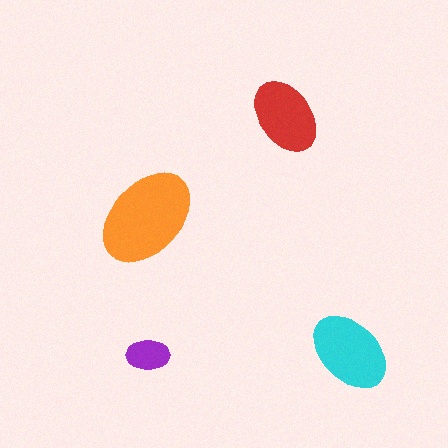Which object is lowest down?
The purple ellipse is bottommost.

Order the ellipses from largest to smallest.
the orange one, the cyan one, the red one, the purple one.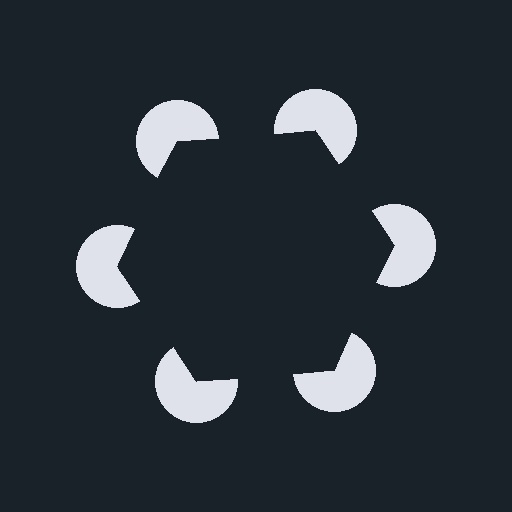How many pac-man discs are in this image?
There are 6 — one at each vertex of the illusory hexagon.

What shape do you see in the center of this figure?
An illusory hexagon — its edges are inferred from the aligned wedge cuts in the pac-man discs, not physically drawn.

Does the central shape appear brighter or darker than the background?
It typically appears slightly darker than the background, even though no actual brightness change is drawn.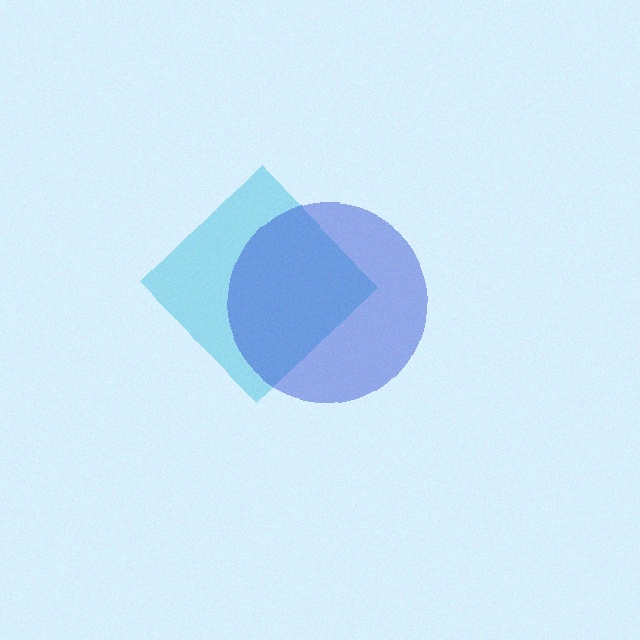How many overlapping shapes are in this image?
There are 2 overlapping shapes in the image.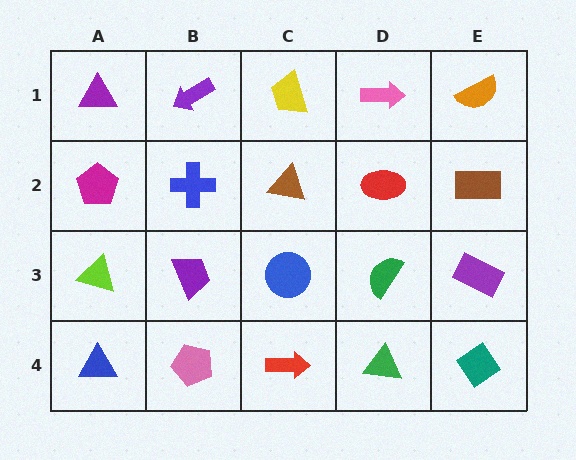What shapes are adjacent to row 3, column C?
A brown triangle (row 2, column C), a red arrow (row 4, column C), a purple trapezoid (row 3, column B), a green semicircle (row 3, column D).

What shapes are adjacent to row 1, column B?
A blue cross (row 2, column B), a purple triangle (row 1, column A), a yellow trapezoid (row 1, column C).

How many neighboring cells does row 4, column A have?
2.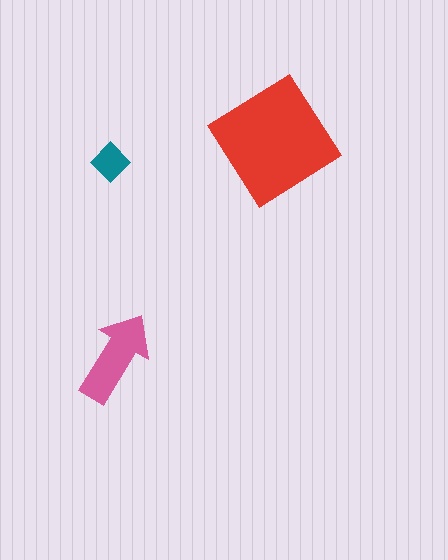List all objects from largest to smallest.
The red diamond, the pink arrow, the teal diamond.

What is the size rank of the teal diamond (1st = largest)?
3rd.